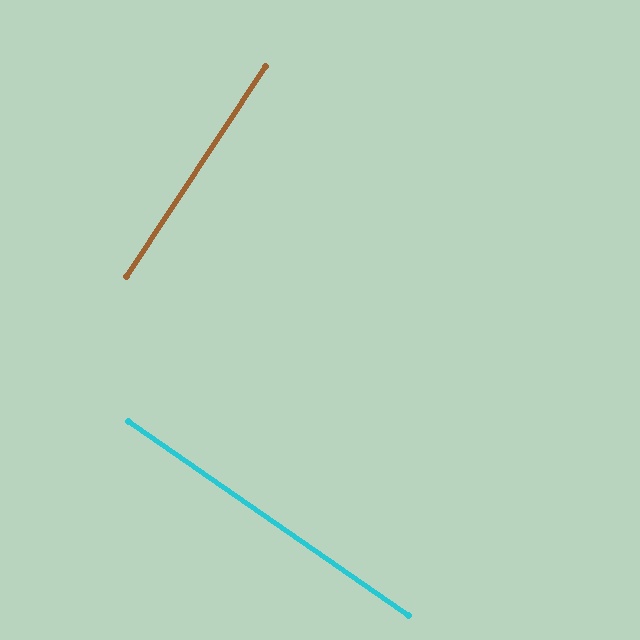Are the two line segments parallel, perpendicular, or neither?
Perpendicular — they meet at approximately 89°.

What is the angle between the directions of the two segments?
Approximately 89 degrees.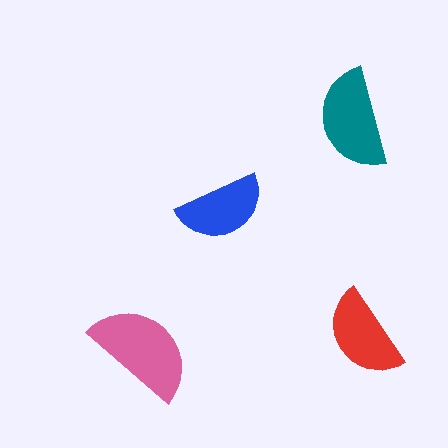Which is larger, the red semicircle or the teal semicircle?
The teal one.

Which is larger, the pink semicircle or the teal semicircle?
The pink one.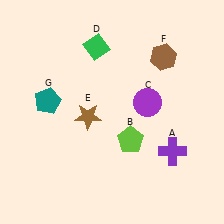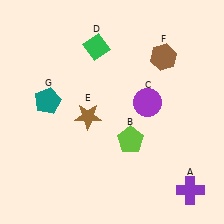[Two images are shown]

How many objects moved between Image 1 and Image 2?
1 object moved between the two images.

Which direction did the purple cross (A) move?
The purple cross (A) moved down.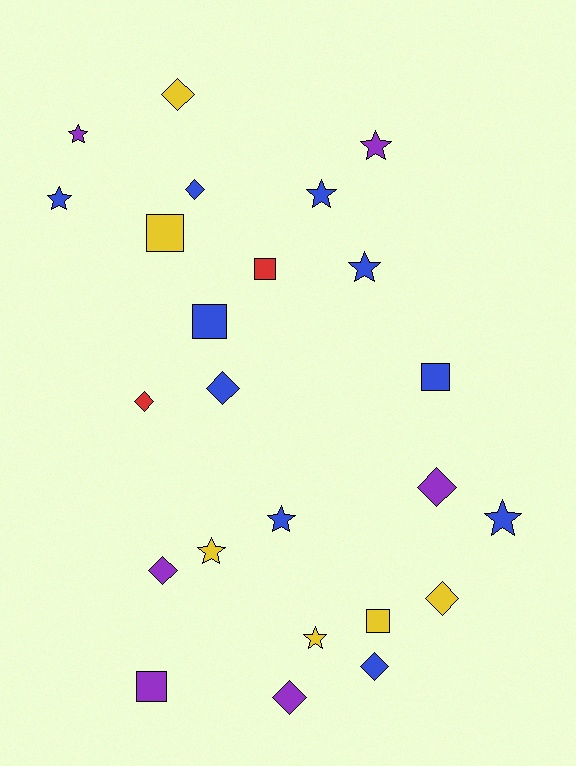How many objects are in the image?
There are 24 objects.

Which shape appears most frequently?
Star, with 9 objects.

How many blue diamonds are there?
There are 3 blue diamonds.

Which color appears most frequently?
Blue, with 10 objects.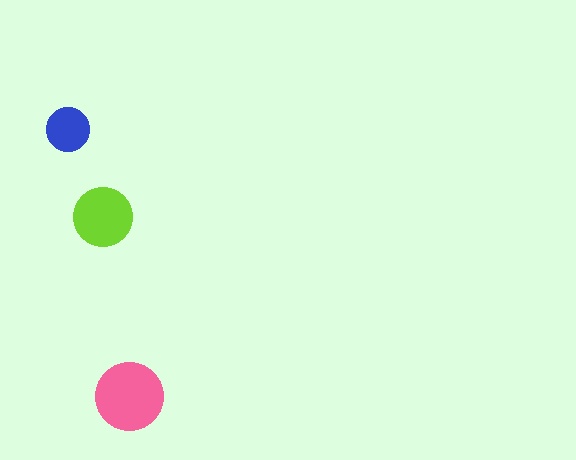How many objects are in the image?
There are 3 objects in the image.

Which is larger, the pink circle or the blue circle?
The pink one.